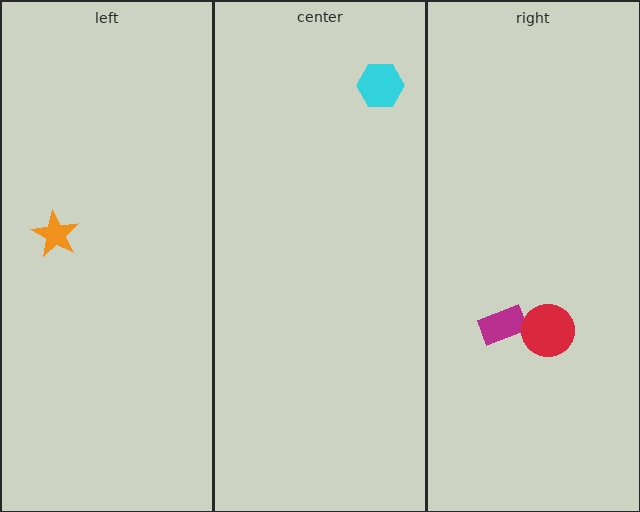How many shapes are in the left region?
1.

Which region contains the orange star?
The left region.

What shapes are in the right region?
The magenta rectangle, the red circle.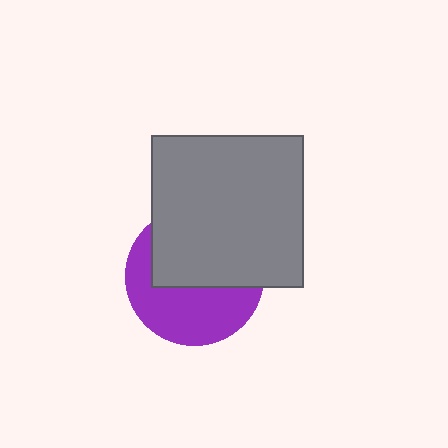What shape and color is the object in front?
The object in front is a gray square.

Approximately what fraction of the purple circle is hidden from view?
Roughly 52% of the purple circle is hidden behind the gray square.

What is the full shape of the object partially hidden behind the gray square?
The partially hidden object is a purple circle.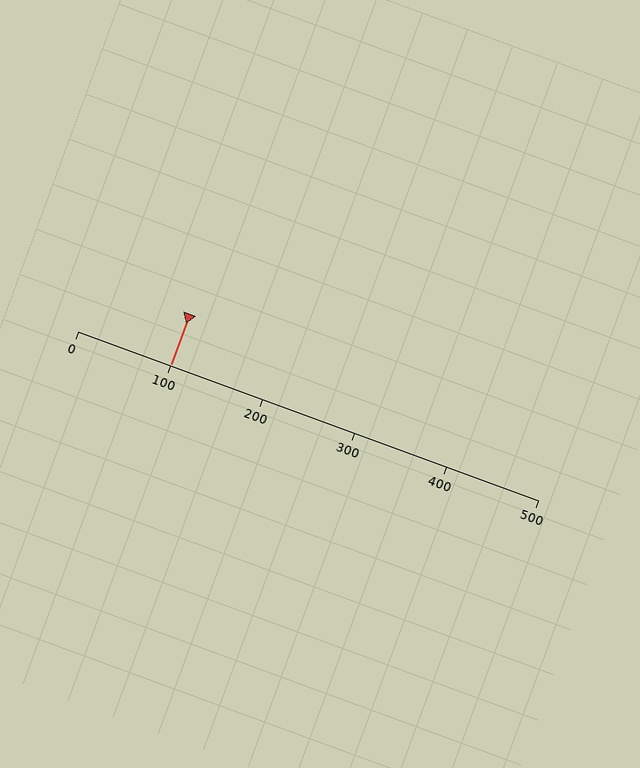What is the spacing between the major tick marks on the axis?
The major ticks are spaced 100 apart.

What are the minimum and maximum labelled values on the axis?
The axis runs from 0 to 500.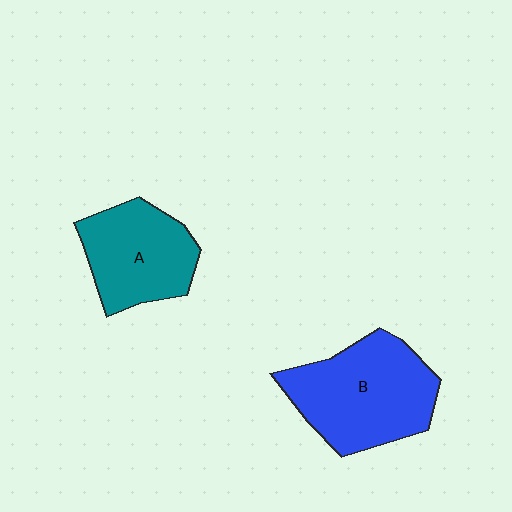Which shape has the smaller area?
Shape A (teal).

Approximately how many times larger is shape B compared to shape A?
Approximately 1.3 times.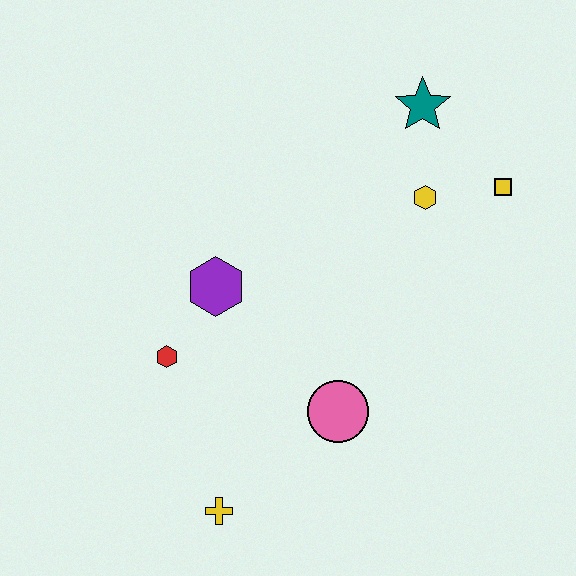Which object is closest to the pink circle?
The yellow cross is closest to the pink circle.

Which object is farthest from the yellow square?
The yellow cross is farthest from the yellow square.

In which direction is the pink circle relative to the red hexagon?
The pink circle is to the right of the red hexagon.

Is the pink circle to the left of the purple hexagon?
No